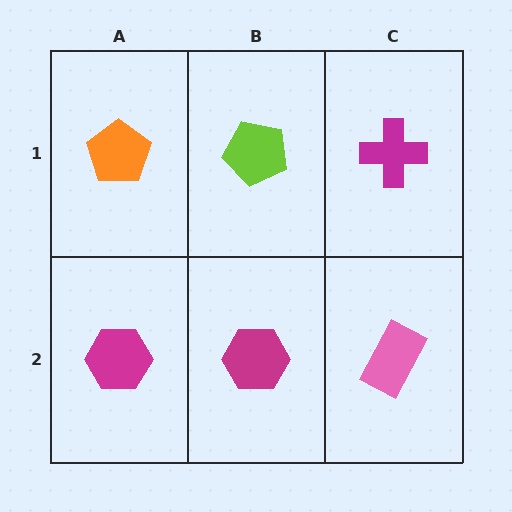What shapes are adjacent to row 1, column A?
A magenta hexagon (row 2, column A), a lime pentagon (row 1, column B).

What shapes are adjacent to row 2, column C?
A magenta cross (row 1, column C), a magenta hexagon (row 2, column B).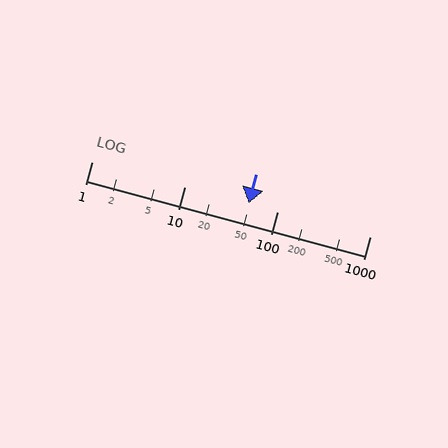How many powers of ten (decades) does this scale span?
The scale spans 3 decades, from 1 to 1000.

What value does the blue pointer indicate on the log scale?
The pointer indicates approximately 49.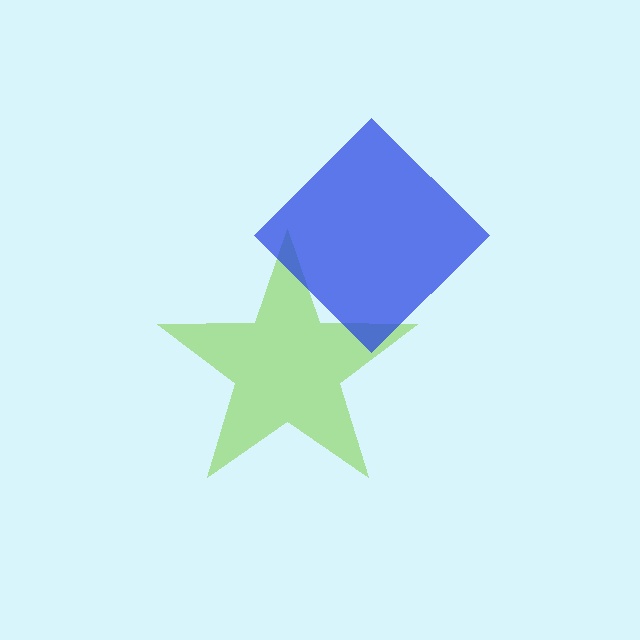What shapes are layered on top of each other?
The layered shapes are: a lime star, a blue diamond.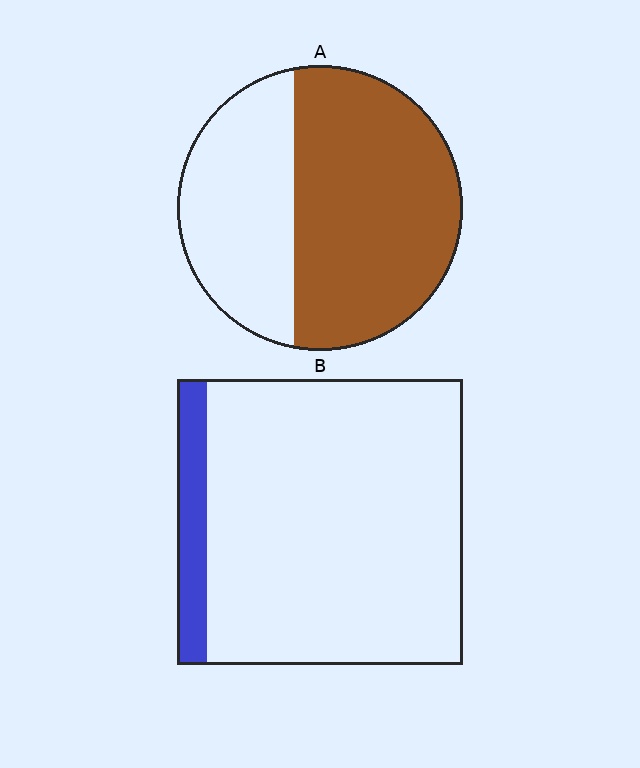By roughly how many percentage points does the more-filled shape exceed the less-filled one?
By roughly 50 percentage points (A over B).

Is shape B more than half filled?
No.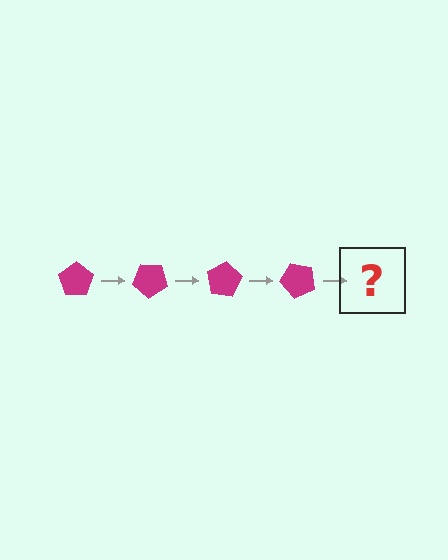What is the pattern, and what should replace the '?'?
The pattern is that the pentagon rotates 40 degrees each step. The '?' should be a magenta pentagon rotated 160 degrees.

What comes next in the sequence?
The next element should be a magenta pentagon rotated 160 degrees.